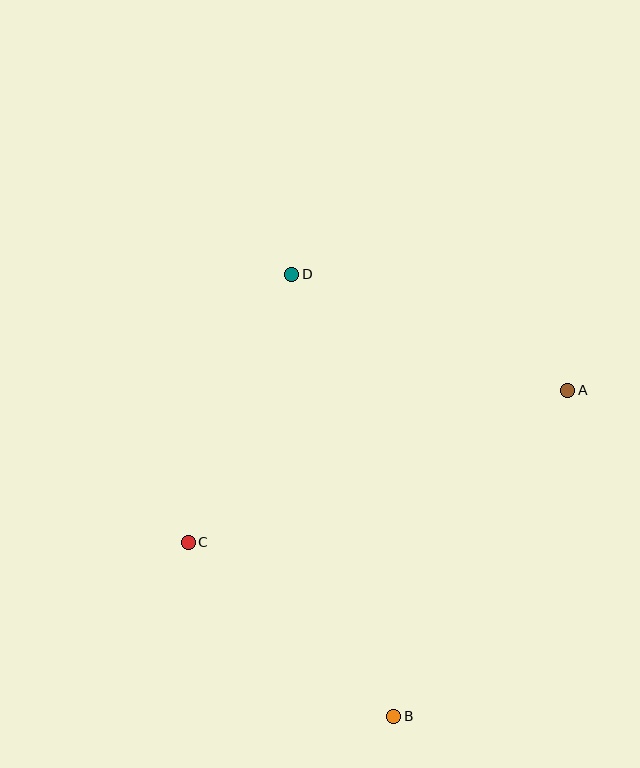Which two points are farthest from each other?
Points B and D are farthest from each other.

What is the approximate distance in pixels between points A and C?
The distance between A and C is approximately 409 pixels.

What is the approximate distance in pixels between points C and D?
The distance between C and D is approximately 287 pixels.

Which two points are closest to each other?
Points B and C are closest to each other.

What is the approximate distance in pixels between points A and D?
The distance between A and D is approximately 299 pixels.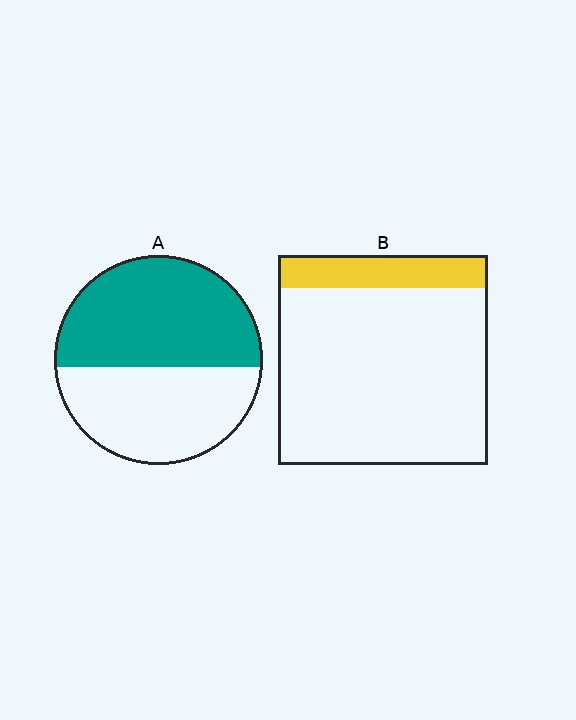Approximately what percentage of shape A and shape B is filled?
A is approximately 55% and B is approximately 15%.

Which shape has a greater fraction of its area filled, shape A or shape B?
Shape A.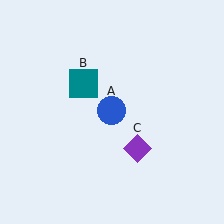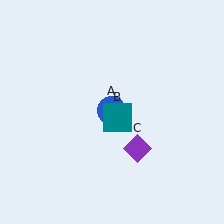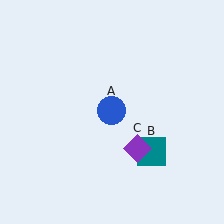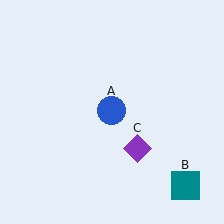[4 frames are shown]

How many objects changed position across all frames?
1 object changed position: teal square (object B).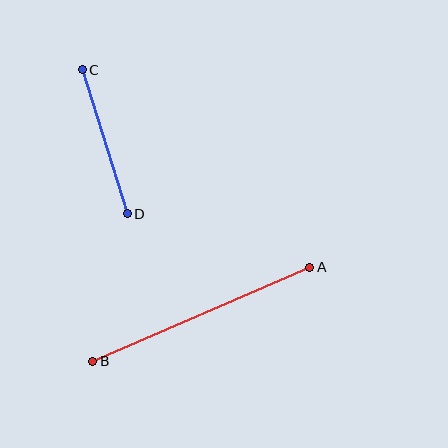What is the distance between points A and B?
The distance is approximately 236 pixels.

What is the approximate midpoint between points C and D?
The midpoint is at approximately (105, 142) pixels.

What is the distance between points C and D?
The distance is approximately 151 pixels.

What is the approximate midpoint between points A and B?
The midpoint is at approximately (201, 314) pixels.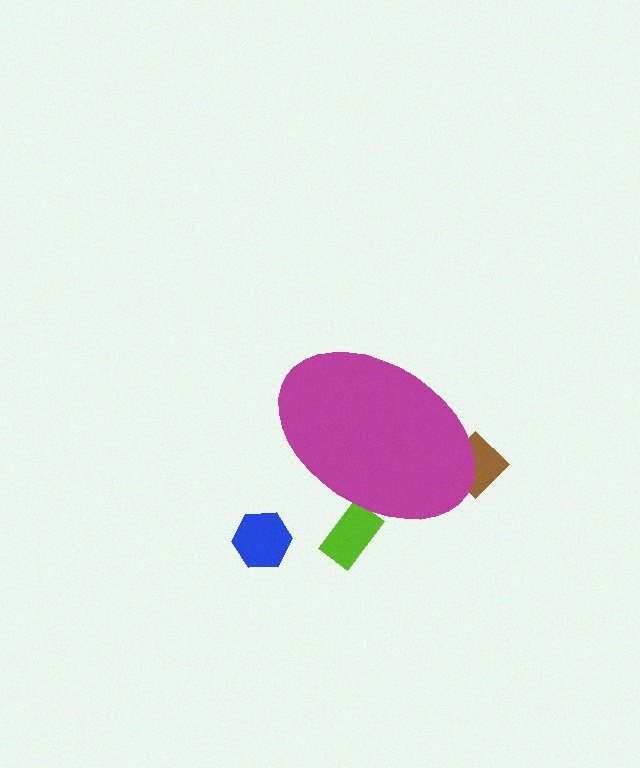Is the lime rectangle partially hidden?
Yes, the lime rectangle is partially hidden behind the magenta ellipse.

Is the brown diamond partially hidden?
Yes, the brown diamond is partially hidden behind the magenta ellipse.